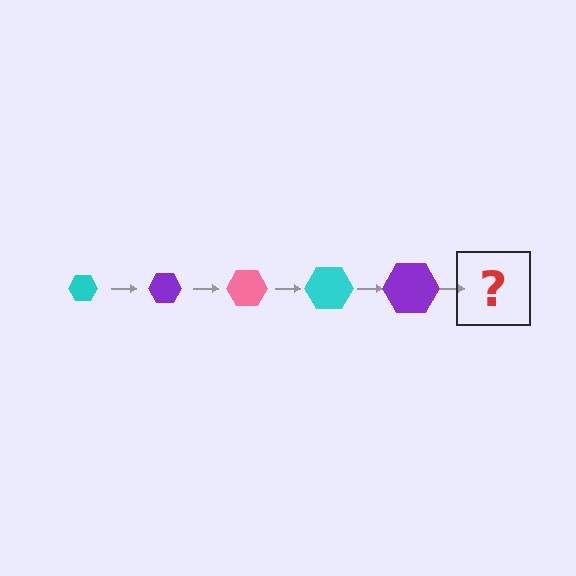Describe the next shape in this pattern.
It should be a pink hexagon, larger than the previous one.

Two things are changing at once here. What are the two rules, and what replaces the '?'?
The two rules are that the hexagon grows larger each step and the color cycles through cyan, purple, and pink. The '?' should be a pink hexagon, larger than the previous one.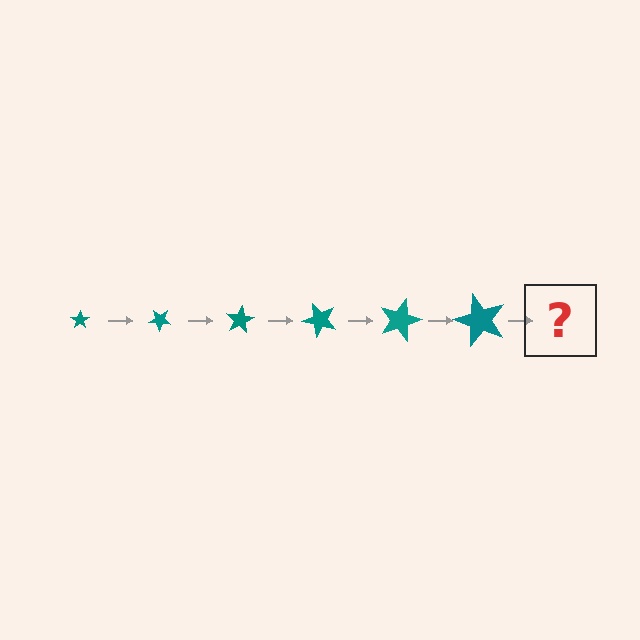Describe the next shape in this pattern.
It should be a star, larger than the previous one and rotated 240 degrees from the start.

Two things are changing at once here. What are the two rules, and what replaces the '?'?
The two rules are that the star grows larger each step and it rotates 40 degrees each step. The '?' should be a star, larger than the previous one and rotated 240 degrees from the start.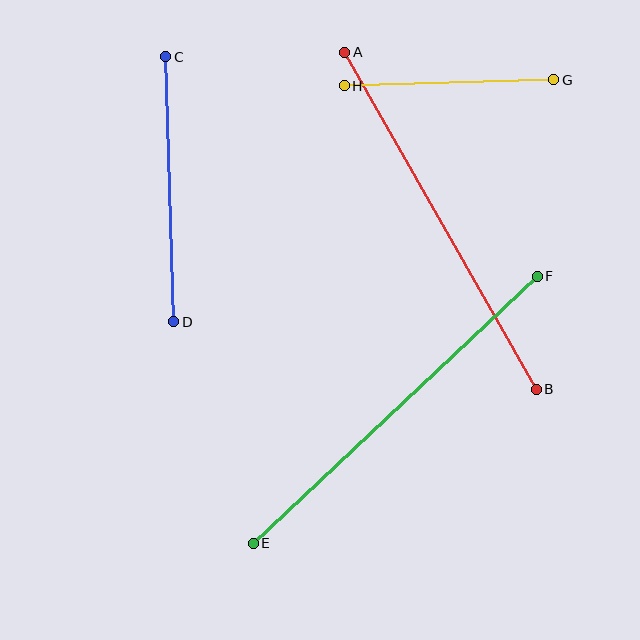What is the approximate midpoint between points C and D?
The midpoint is at approximately (170, 189) pixels.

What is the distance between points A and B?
The distance is approximately 388 pixels.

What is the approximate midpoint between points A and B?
The midpoint is at approximately (440, 221) pixels.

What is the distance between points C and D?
The distance is approximately 265 pixels.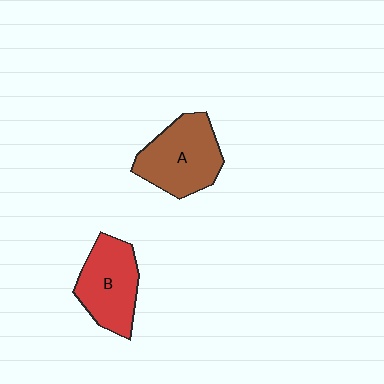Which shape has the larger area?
Shape A (brown).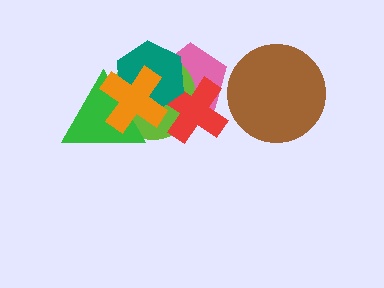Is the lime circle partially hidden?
Yes, it is partially covered by another shape.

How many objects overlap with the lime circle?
5 objects overlap with the lime circle.